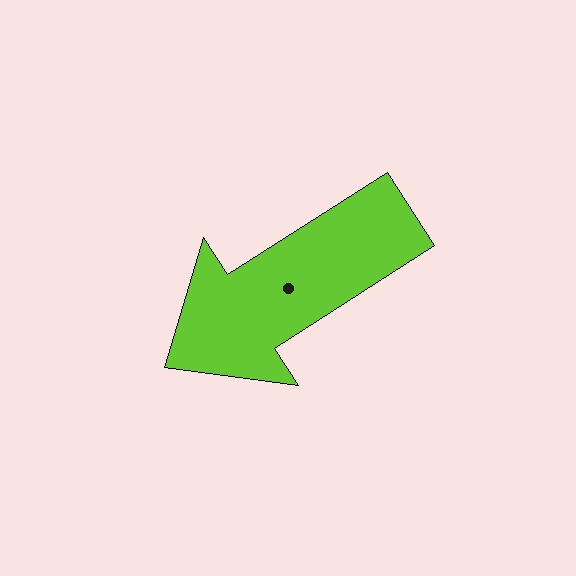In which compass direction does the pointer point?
Southwest.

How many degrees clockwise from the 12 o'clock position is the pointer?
Approximately 237 degrees.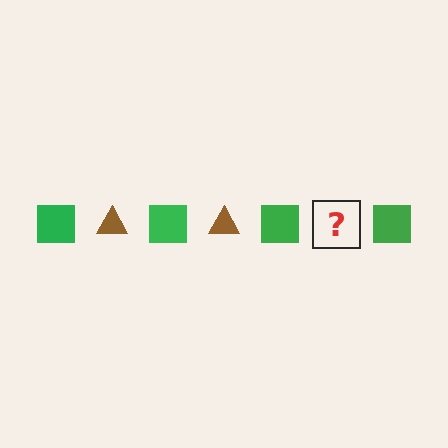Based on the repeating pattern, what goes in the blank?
The blank should be a brown triangle.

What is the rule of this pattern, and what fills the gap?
The rule is that the pattern alternates between green square and brown triangle. The gap should be filled with a brown triangle.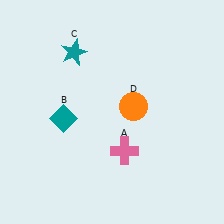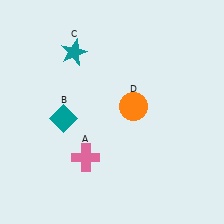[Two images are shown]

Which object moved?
The pink cross (A) moved left.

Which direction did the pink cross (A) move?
The pink cross (A) moved left.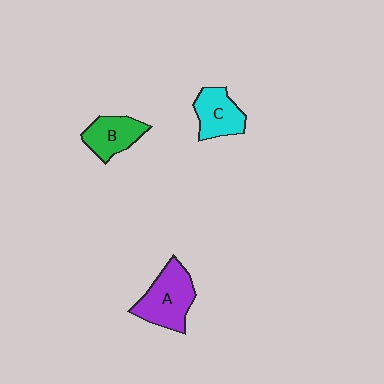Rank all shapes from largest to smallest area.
From largest to smallest: A (purple), C (cyan), B (green).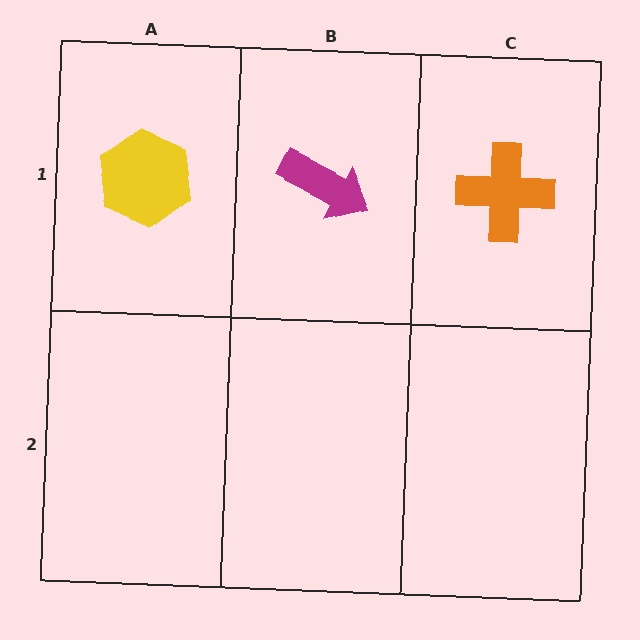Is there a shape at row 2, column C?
No, that cell is empty.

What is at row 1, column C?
An orange cross.